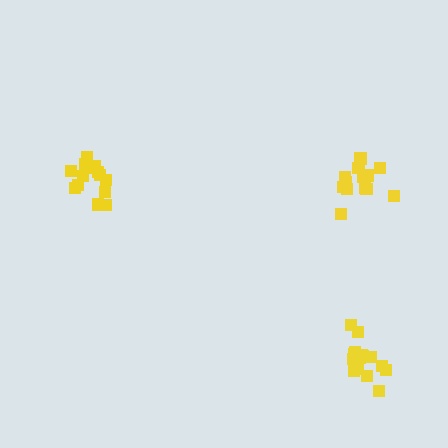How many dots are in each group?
Group 1: 13 dots, Group 2: 16 dots, Group 3: 14 dots (43 total).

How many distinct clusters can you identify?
There are 3 distinct clusters.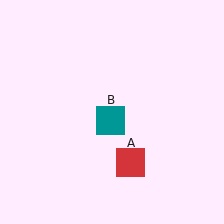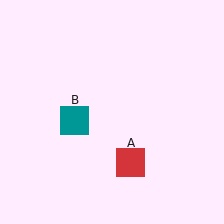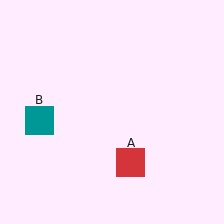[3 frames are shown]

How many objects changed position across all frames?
1 object changed position: teal square (object B).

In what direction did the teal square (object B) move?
The teal square (object B) moved left.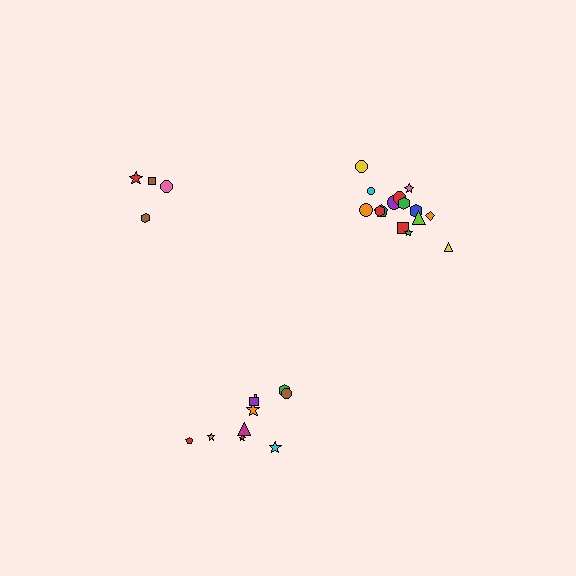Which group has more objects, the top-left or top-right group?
The top-right group.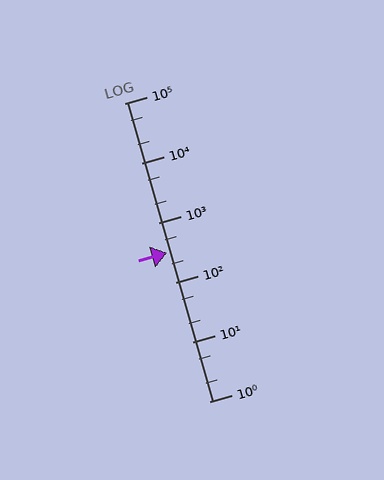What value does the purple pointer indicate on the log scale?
The pointer indicates approximately 310.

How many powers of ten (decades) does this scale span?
The scale spans 5 decades, from 1 to 100000.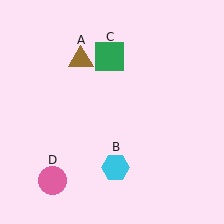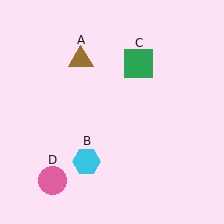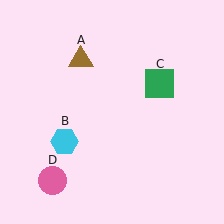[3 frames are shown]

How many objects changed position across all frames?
2 objects changed position: cyan hexagon (object B), green square (object C).